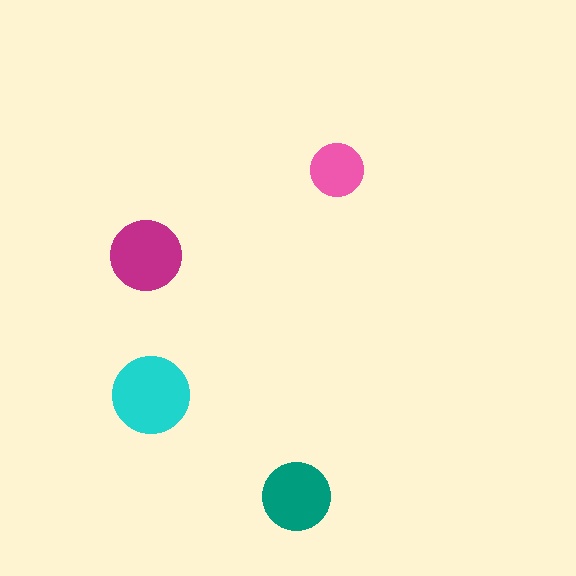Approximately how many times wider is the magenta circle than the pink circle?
About 1.5 times wider.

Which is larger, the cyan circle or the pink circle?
The cyan one.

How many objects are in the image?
There are 4 objects in the image.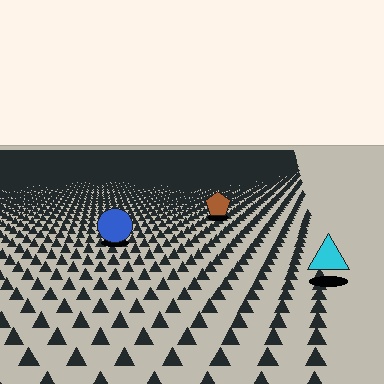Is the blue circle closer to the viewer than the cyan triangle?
No. The cyan triangle is closer — you can tell from the texture gradient: the ground texture is coarser near it.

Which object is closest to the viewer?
The cyan triangle is closest. The texture marks near it are larger and more spread out.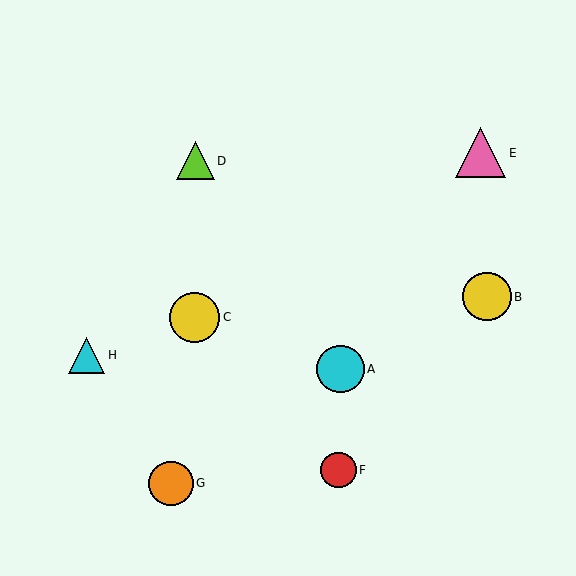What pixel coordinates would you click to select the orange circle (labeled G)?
Click at (171, 483) to select the orange circle G.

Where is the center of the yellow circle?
The center of the yellow circle is at (487, 297).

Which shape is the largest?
The pink triangle (labeled E) is the largest.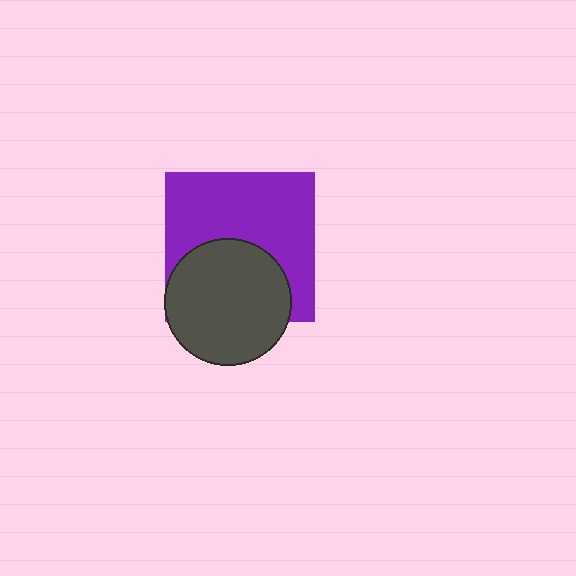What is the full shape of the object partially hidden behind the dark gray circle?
The partially hidden object is a purple square.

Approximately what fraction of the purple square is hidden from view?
Roughly 39% of the purple square is hidden behind the dark gray circle.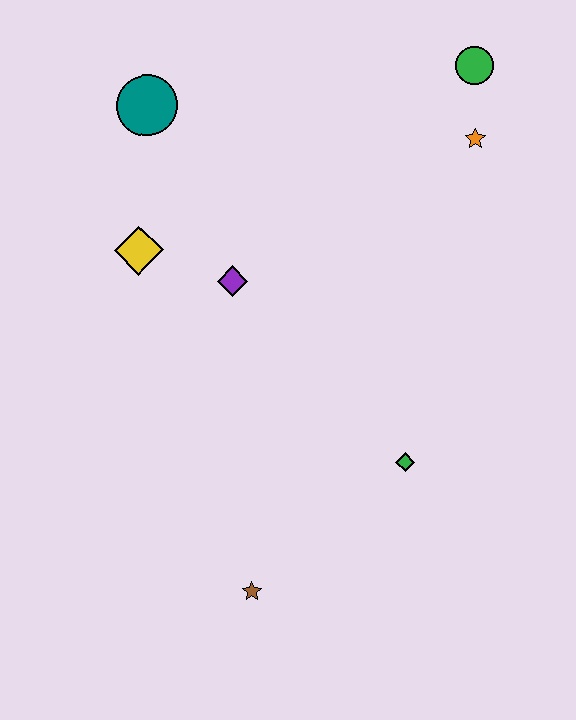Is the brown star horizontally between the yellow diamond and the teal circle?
No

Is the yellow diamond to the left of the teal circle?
Yes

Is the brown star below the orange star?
Yes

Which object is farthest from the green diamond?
The teal circle is farthest from the green diamond.